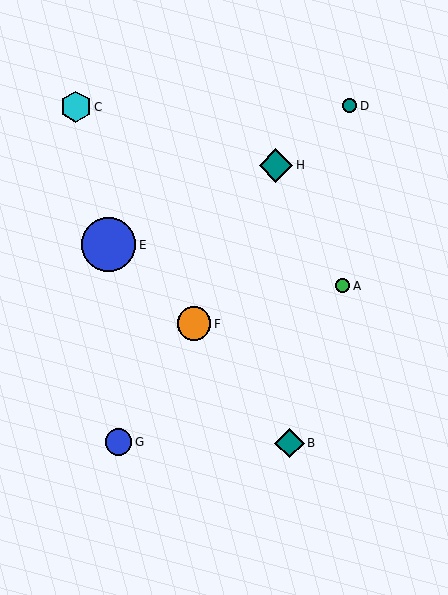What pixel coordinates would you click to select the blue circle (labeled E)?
Click at (109, 245) to select the blue circle E.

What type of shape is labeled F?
Shape F is an orange circle.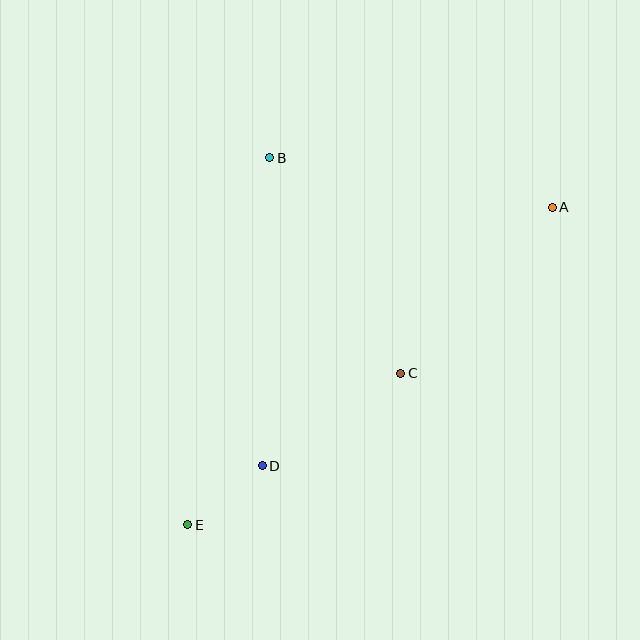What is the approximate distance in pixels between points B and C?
The distance between B and C is approximately 252 pixels.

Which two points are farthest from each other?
Points A and E are farthest from each other.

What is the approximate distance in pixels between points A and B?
The distance between A and B is approximately 287 pixels.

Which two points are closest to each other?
Points D and E are closest to each other.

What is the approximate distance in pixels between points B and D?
The distance between B and D is approximately 308 pixels.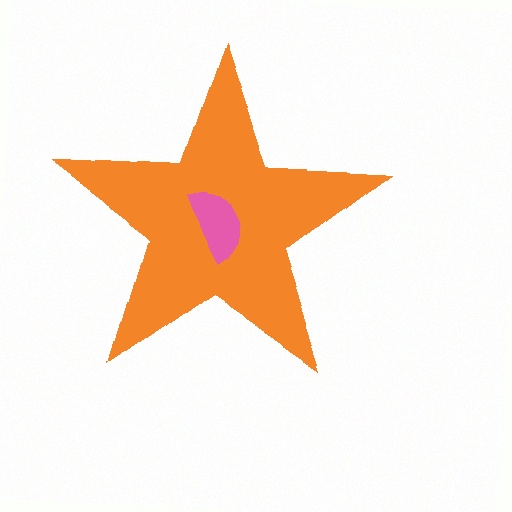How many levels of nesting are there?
2.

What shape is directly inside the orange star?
The pink semicircle.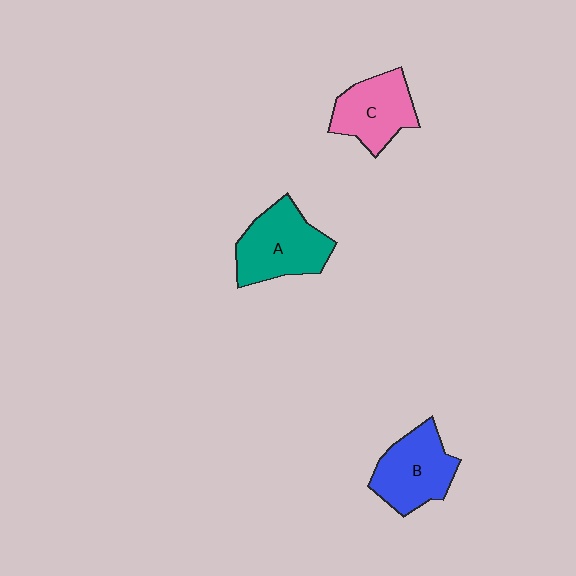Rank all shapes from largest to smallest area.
From largest to smallest: A (teal), B (blue), C (pink).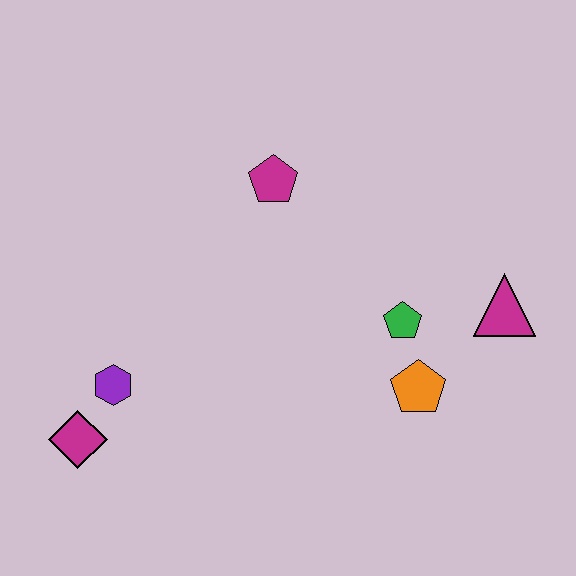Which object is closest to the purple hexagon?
The magenta diamond is closest to the purple hexagon.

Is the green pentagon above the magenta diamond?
Yes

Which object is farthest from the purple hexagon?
The magenta triangle is farthest from the purple hexagon.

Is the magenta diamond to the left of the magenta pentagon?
Yes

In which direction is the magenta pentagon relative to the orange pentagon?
The magenta pentagon is above the orange pentagon.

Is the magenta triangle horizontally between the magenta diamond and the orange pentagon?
No